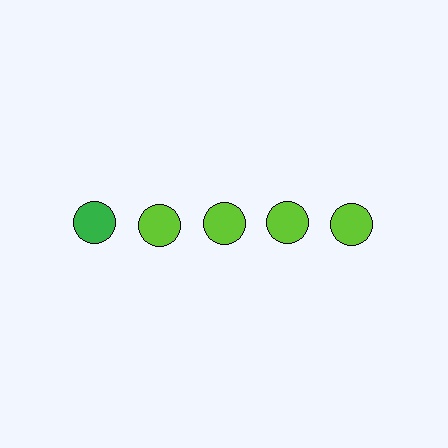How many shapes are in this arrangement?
There are 5 shapes arranged in a grid pattern.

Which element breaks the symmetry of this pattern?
The green circle in the top row, leftmost column breaks the symmetry. All other shapes are lime circles.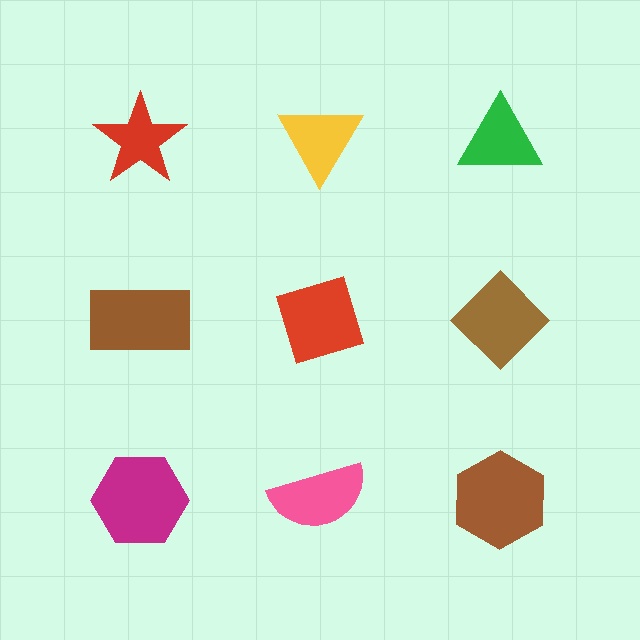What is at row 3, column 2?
A pink semicircle.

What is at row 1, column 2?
A yellow triangle.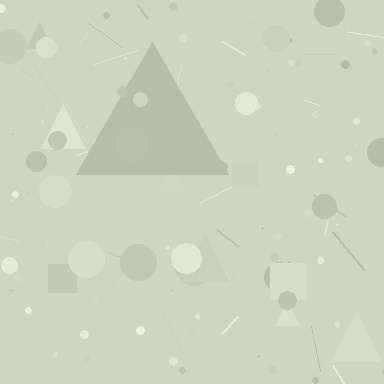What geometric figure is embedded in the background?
A triangle is embedded in the background.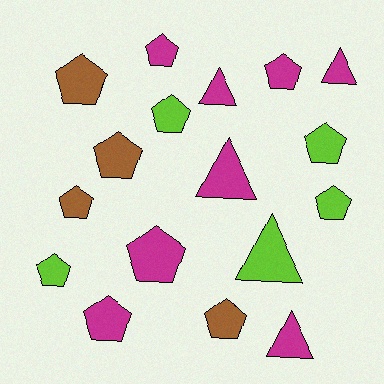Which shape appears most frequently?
Pentagon, with 12 objects.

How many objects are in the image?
There are 17 objects.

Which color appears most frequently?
Magenta, with 8 objects.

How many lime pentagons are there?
There are 4 lime pentagons.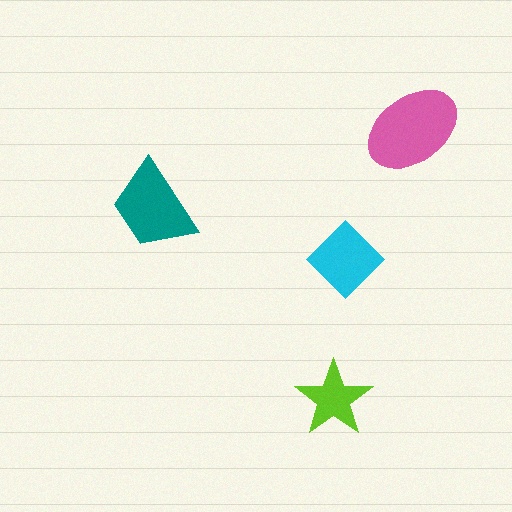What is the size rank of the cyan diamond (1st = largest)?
3rd.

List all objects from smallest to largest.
The lime star, the cyan diamond, the teal trapezoid, the pink ellipse.